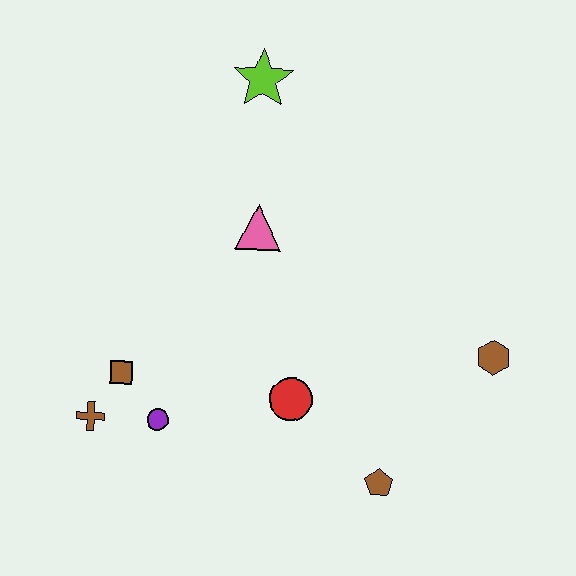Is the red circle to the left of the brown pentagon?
Yes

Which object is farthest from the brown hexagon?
The brown cross is farthest from the brown hexagon.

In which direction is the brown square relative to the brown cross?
The brown square is above the brown cross.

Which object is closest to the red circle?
The brown pentagon is closest to the red circle.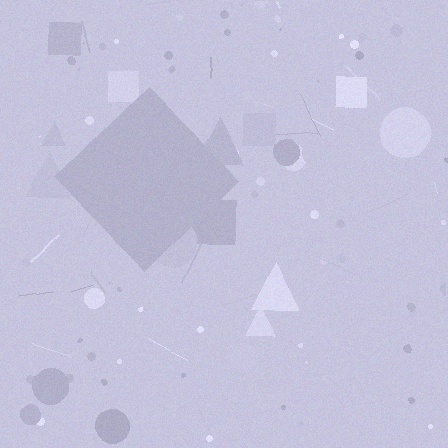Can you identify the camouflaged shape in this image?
The camouflaged shape is a diamond.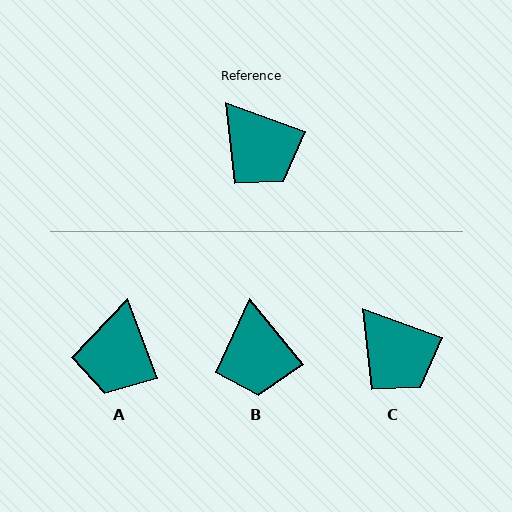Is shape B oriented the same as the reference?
No, it is off by about 31 degrees.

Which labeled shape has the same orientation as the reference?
C.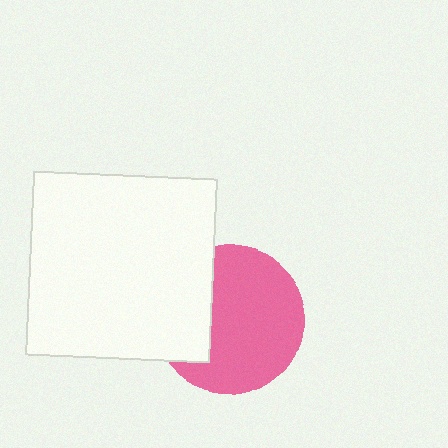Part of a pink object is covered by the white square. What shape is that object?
It is a circle.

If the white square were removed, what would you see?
You would see the complete pink circle.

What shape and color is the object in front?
The object in front is a white square.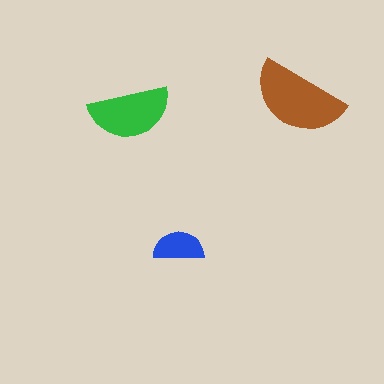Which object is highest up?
The brown semicircle is topmost.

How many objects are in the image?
There are 3 objects in the image.